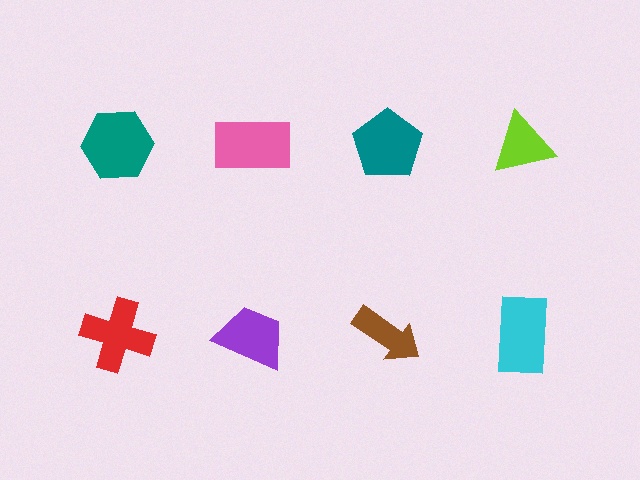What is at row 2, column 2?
A purple trapezoid.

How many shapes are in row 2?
4 shapes.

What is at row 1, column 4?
A lime triangle.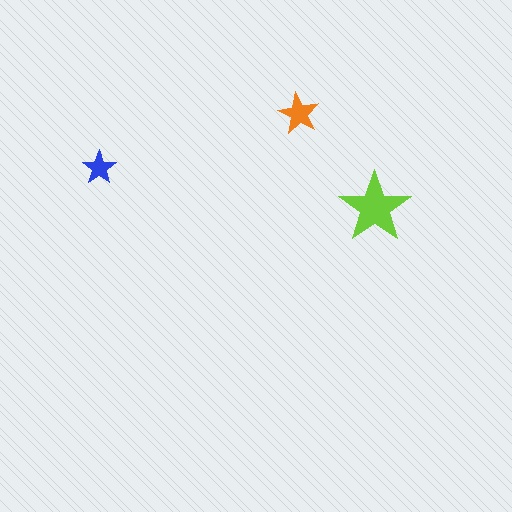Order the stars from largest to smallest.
the lime one, the orange one, the blue one.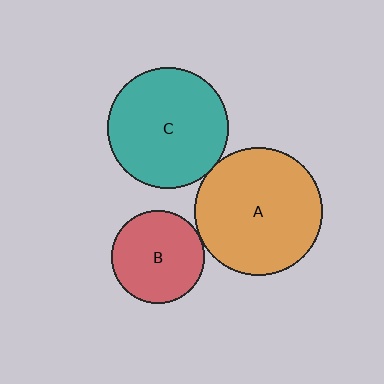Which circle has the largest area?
Circle A (orange).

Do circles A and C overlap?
Yes.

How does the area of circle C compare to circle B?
Approximately 1.7 times.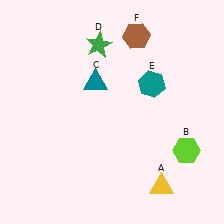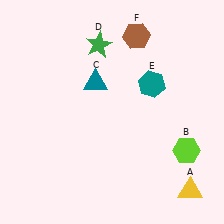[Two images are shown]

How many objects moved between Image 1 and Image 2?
1 object moved between the two images.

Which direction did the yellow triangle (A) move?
The yellow triangle (A) moved right.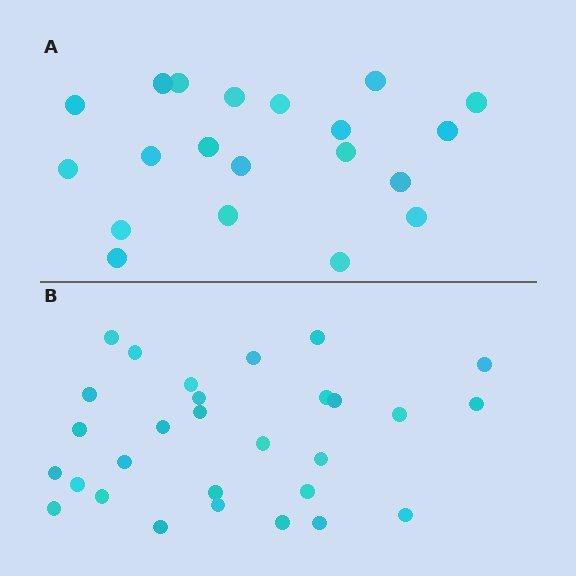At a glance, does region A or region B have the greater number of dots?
Region B (the bottom region) has more dots.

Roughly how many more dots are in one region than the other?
Region B has roughly 8 or so more dots than region A.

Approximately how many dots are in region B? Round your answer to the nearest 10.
About 30 dots. (The exact count is 29, which rounds to 30.)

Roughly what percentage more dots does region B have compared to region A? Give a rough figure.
About 45% more.